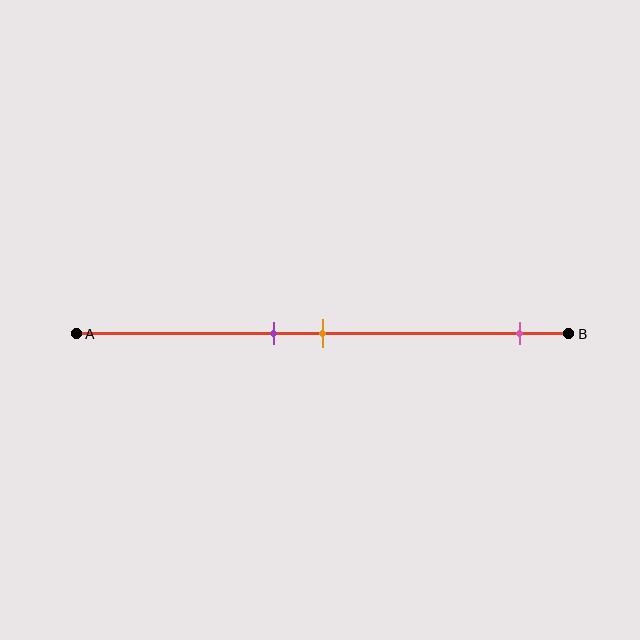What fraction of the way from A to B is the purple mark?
The purple mark is approximately 40% (0.4) of the way from A to B.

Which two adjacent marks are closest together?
The purple and orange marks are the closest adjacent pair.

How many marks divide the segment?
There are 3 marks dividing the segment.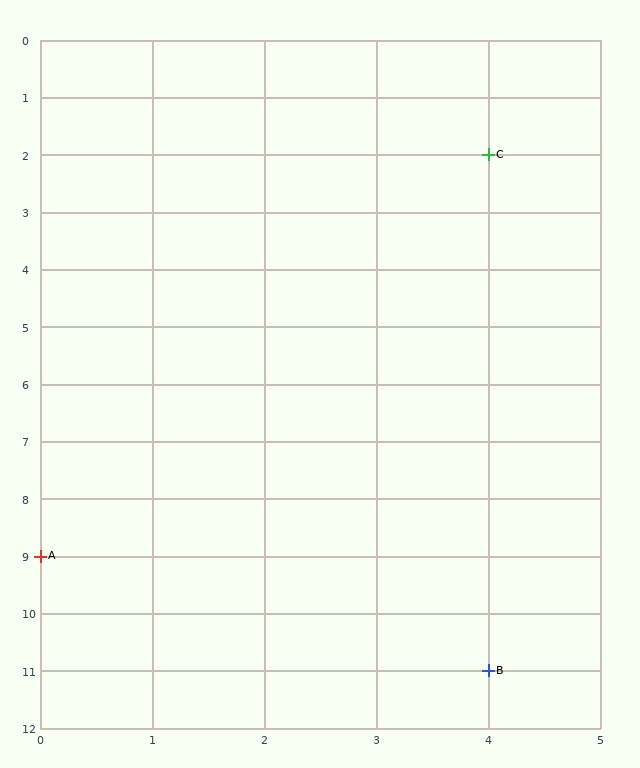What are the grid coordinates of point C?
Point C is at grid coordinates (4, 2).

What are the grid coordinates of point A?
Point A is at grid coordinates (0, 9).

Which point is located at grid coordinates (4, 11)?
Point B is at (4, 11).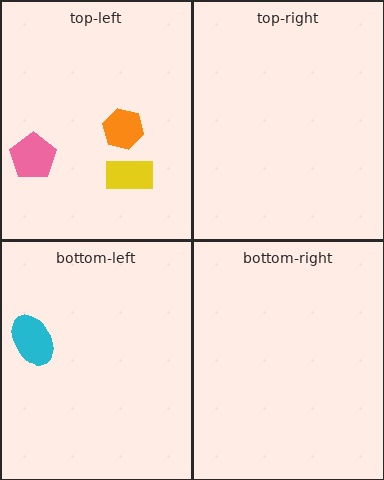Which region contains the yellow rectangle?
The top-left region.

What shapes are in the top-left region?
The pink pentagon, the orange hexagon, the yellow rectangle.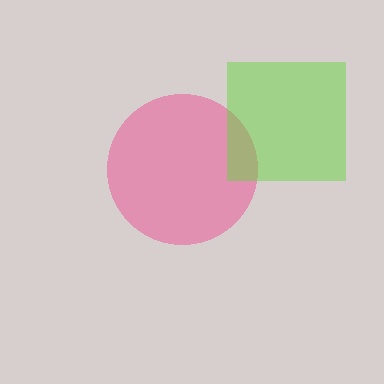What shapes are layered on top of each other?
The layered shapes are: a pink circle, a lime square.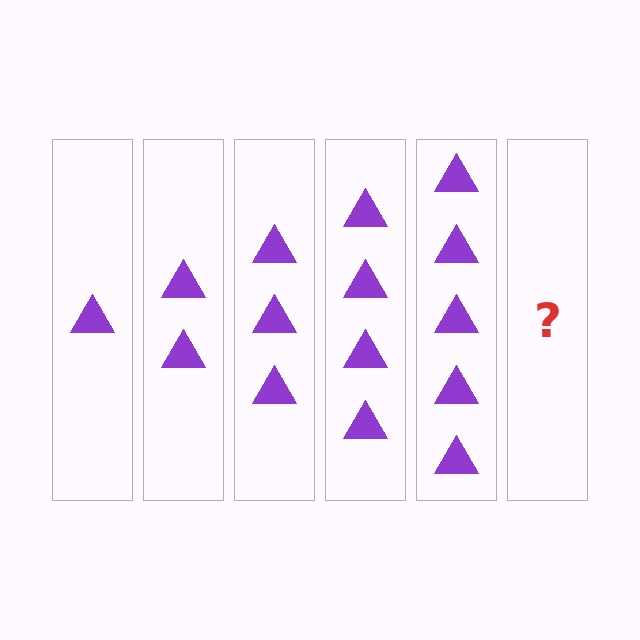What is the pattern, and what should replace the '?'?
The pattern is that each step adds one more triangle. The '?' should be 6 triangles.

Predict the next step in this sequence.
The next step is 6 triangles.